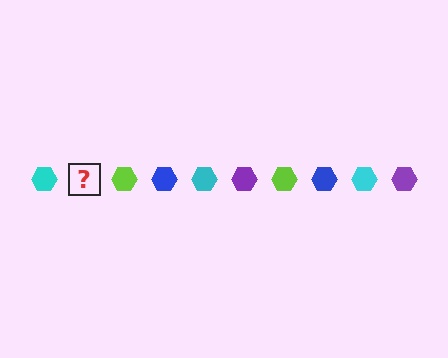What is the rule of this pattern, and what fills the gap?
The rule is that the pattern cycles through cyan, purple, lime, blue hexagons. The gap should be filled with a purple hexagon.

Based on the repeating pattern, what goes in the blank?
The blank should be a purple hexagon.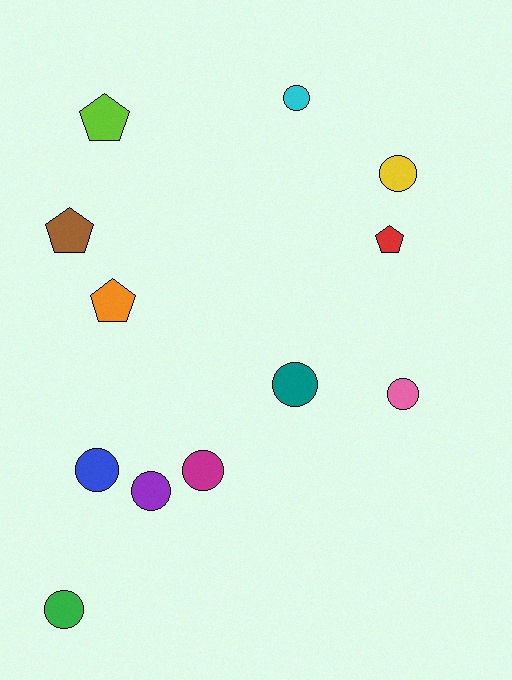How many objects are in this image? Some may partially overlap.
There are 12 objects.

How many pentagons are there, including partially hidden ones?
There are 4 pentagons.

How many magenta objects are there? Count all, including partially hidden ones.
There is 1 magenta object.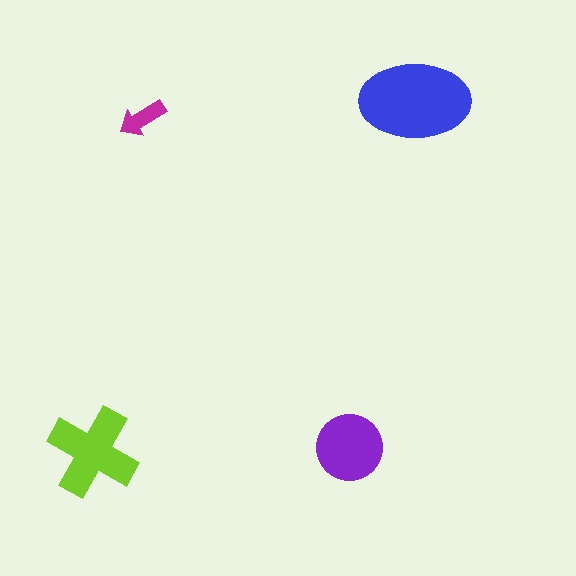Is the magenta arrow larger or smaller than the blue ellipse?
Smaller.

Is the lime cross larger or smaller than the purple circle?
Larger.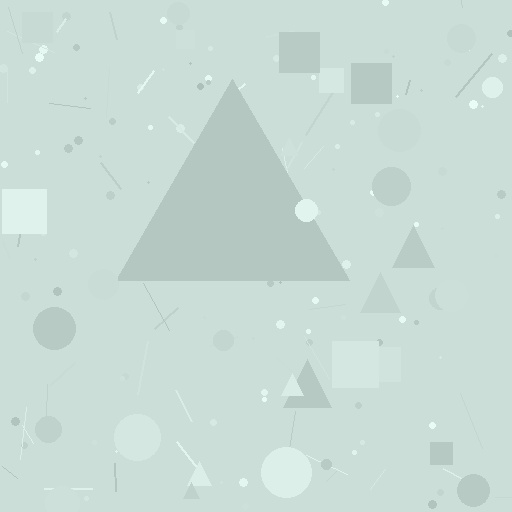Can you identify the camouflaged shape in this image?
The camouflaged shape is a triangle.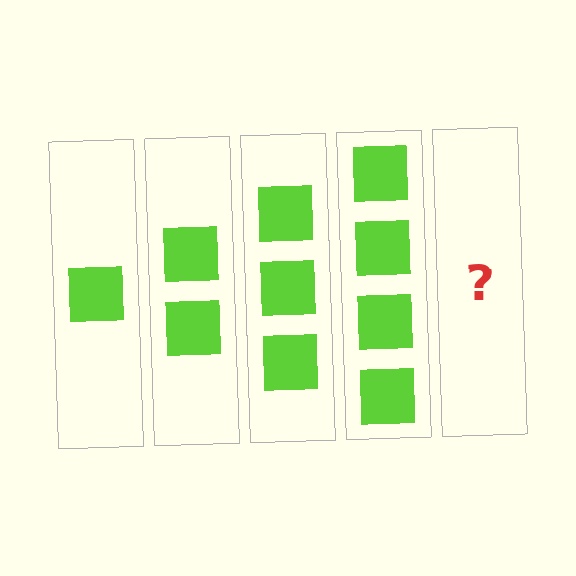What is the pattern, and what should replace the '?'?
The pattern is that each step adds one more square. The '?' should be 5 squares.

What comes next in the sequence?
The next element should be 5 squares.